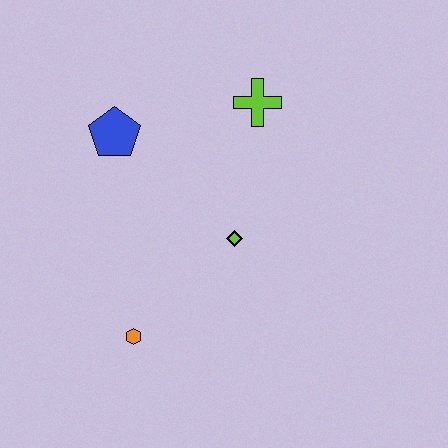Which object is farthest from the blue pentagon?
The orange hexagon is farthest from the blue pentagon.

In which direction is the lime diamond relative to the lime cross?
The lime diamond is below the lime cross.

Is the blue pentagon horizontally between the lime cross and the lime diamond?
No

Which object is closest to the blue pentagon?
The lime cross is closest to the blue pentagon.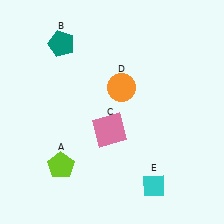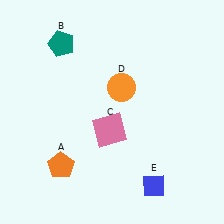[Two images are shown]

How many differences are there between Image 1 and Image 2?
There are 2 differences between the two images.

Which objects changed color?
A changed from lime to orange. E changed from cyan to blue.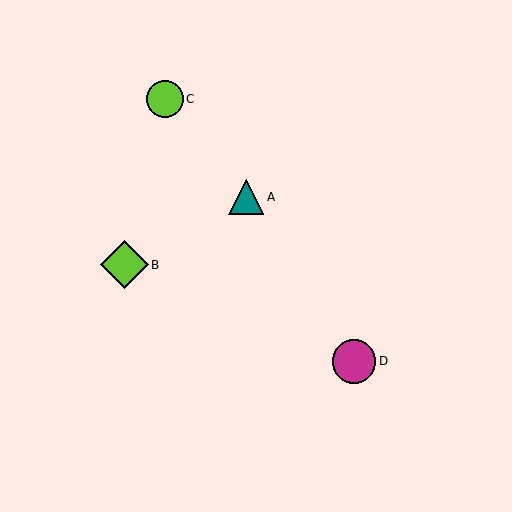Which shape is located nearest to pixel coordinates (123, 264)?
The lime diamond (labeled B) at (124, 265) is nearest to that location.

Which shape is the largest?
The lime diamond (labeled B) is the largest.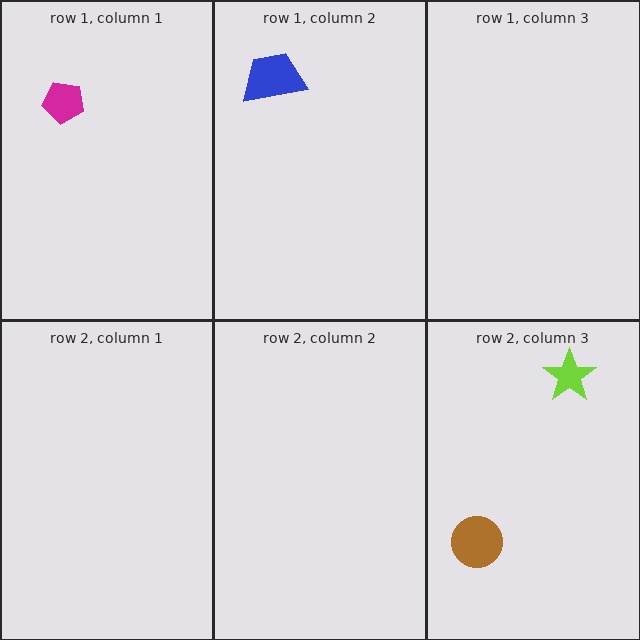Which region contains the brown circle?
The row 2, column 3 region.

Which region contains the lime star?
The row 2, column 3 region.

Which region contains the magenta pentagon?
The row 1, column 1 region.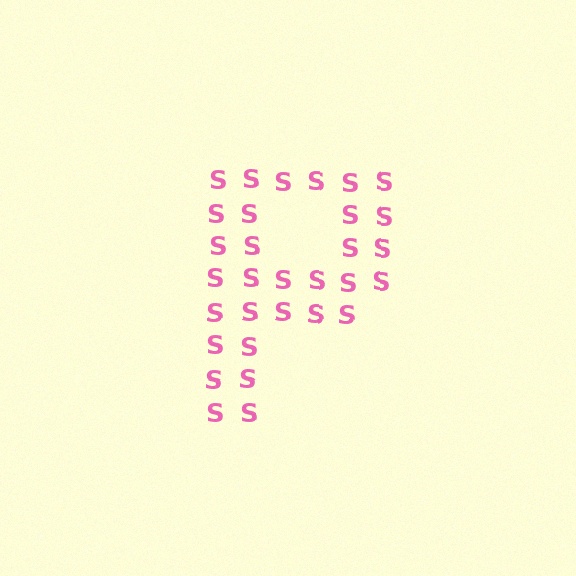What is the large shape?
The large shape is the letter P.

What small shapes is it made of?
It is made of small letter S's.